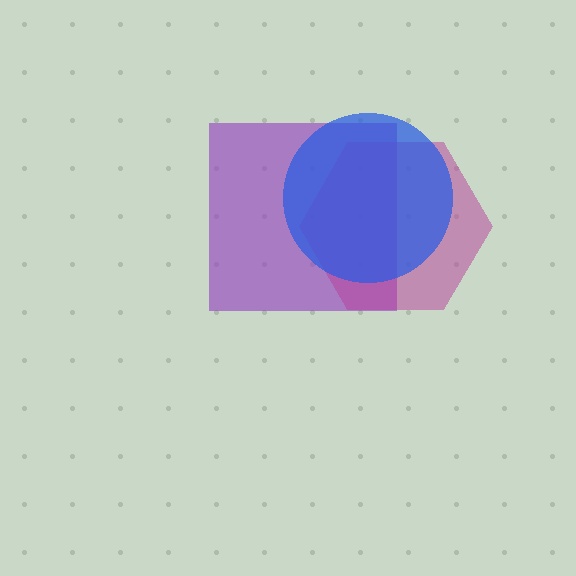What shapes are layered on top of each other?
The layered shapes are: a purple square, a magenta hexagon, a blue circle.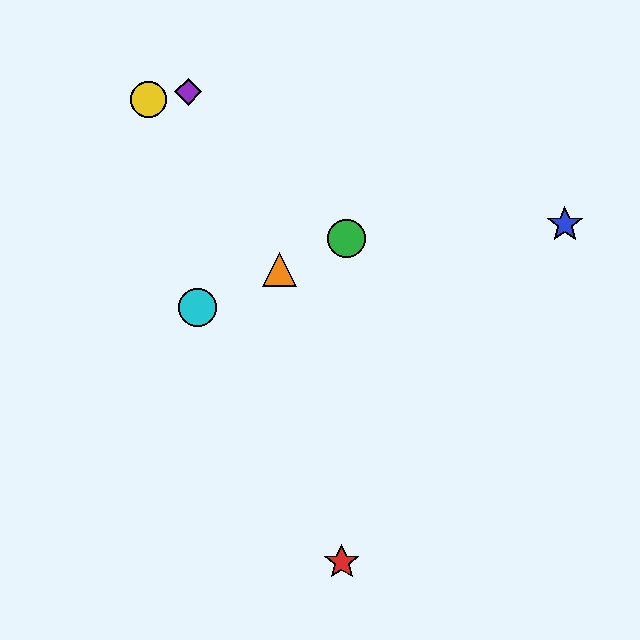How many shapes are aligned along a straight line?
3 shapes (the green circle, the orange triangle, the cyan circle) are aligned along a straight line.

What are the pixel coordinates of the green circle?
The green circle is at (346, 239).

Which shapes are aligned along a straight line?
The green circle, the orange triangle, the cyan circle are aligned along a straight line.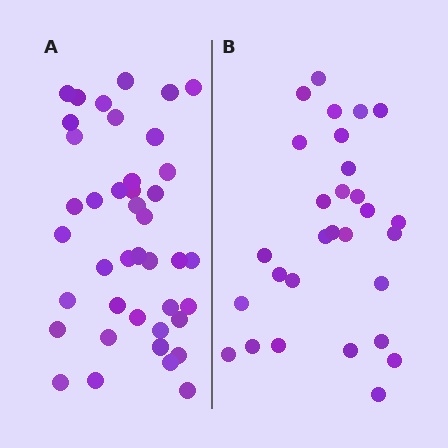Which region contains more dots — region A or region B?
Region A (the left region) has more dots.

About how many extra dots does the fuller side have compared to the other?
Region A has roughly 12 or so more dots than region B.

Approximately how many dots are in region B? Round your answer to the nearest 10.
About 30 dots. (The exact count is 29, which rounds to 30.)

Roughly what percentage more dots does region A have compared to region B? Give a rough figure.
About 40% more.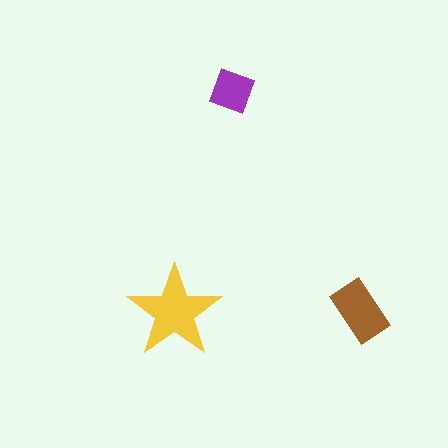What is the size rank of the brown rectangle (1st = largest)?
2nd.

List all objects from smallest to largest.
The purple diamond, the brown rectangle, the yellow star.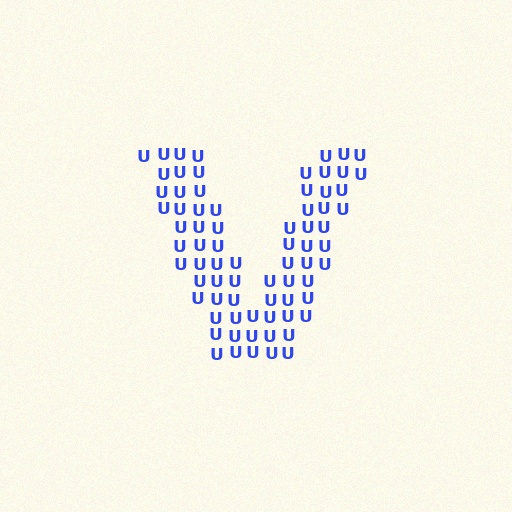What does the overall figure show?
The overall figure shows the letter V.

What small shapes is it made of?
It is made of small letter U's.